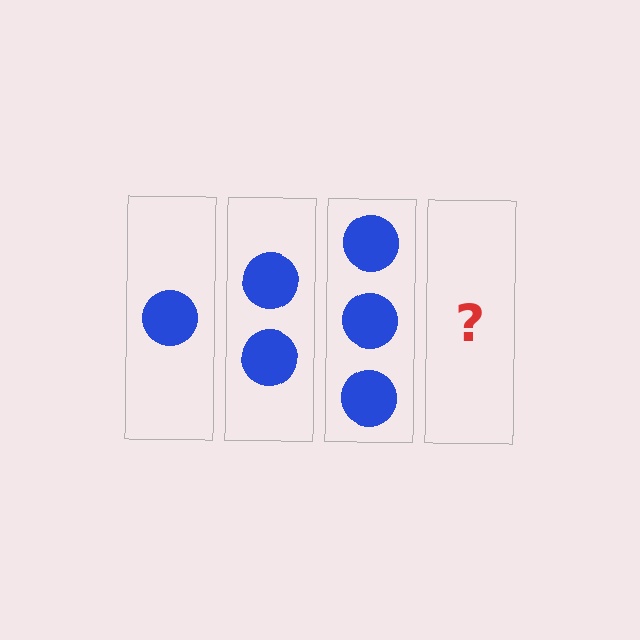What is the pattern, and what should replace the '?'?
The pattern is that each step adds one more circle. The '?' should be 4 circles.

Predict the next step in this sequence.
The next step is 4 circles.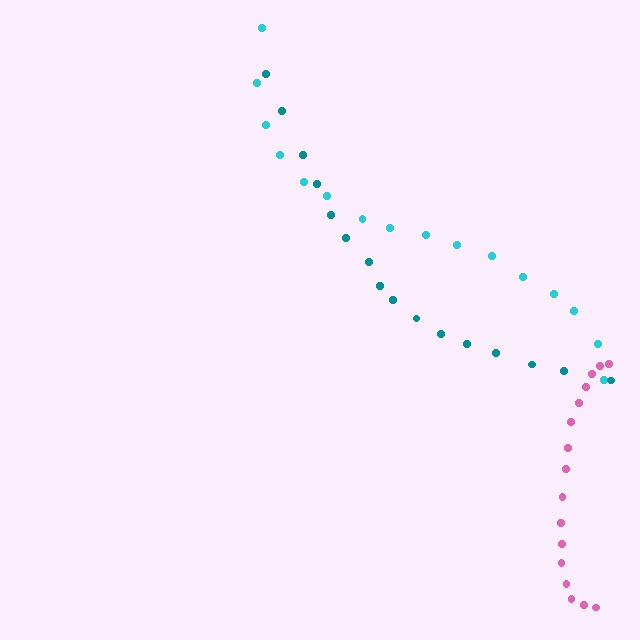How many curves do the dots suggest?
There are 3 distinct paths.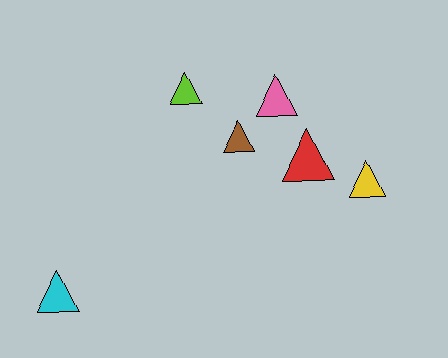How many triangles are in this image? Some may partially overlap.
There are 6 triangles.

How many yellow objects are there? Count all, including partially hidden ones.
There is 1 yellow object.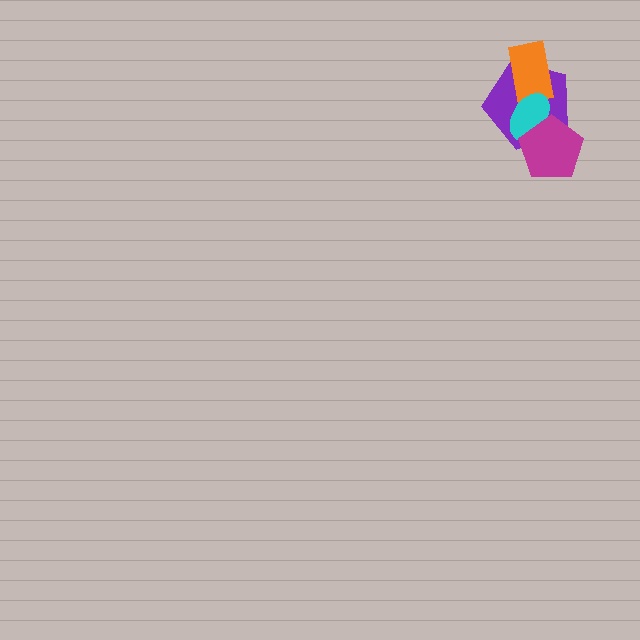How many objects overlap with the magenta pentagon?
2 objects overlap with the magenta pentagon.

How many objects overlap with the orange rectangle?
2 objects overlap with the orange rectangle.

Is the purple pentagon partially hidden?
Yes, it is partially covered by another shape.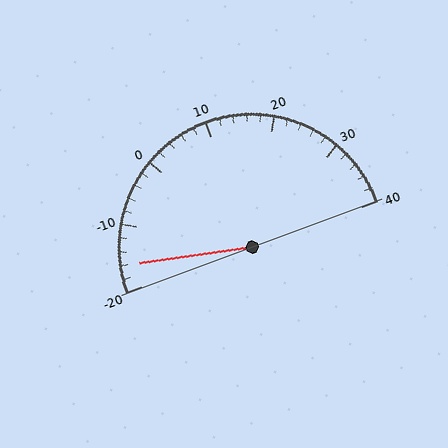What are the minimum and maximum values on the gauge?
The gauge ranges from -20 to 40.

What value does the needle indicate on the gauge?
The needle indicates approximately -16.